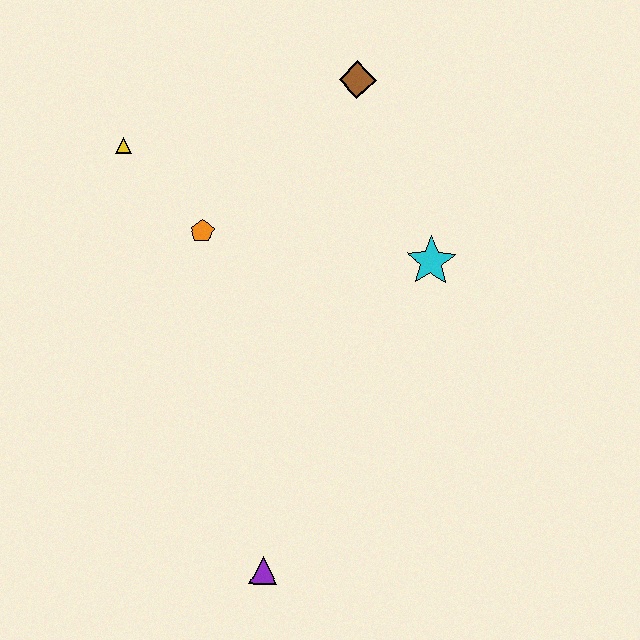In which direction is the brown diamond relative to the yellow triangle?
The brown diamond is to the right of the yellow triangle.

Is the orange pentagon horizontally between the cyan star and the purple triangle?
No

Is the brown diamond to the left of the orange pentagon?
No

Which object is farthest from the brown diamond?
The purple triangle is farthest from the brown diamond.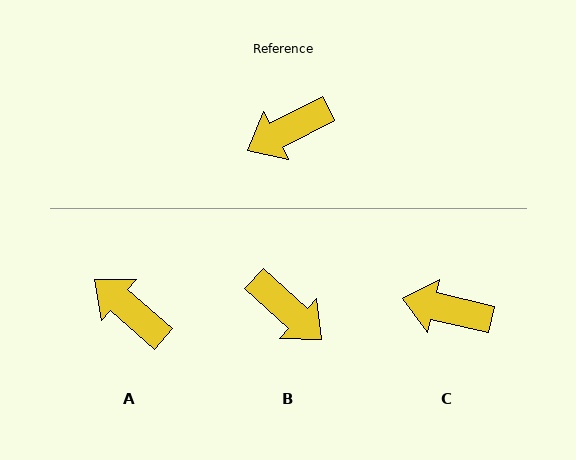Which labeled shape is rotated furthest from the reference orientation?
B, about 110 degrees away.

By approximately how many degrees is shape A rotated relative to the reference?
Approximately 68 degrees clockwise.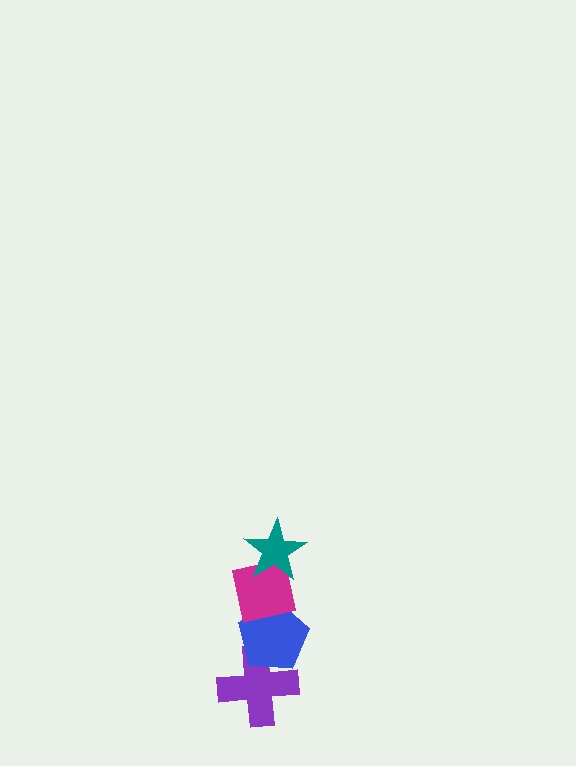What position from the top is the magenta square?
The magenta square is 2nd from the top.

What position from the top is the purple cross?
The purple cross is 4th from the top.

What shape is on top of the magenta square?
The teal star is on top of the magenta square.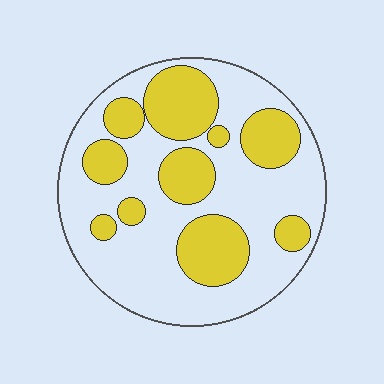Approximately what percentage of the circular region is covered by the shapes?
Approximately 35%.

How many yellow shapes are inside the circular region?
10.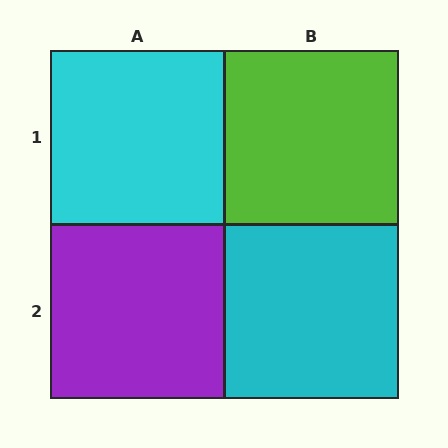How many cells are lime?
1 cell is lime.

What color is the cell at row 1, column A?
Cyan.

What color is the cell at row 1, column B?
Lime.